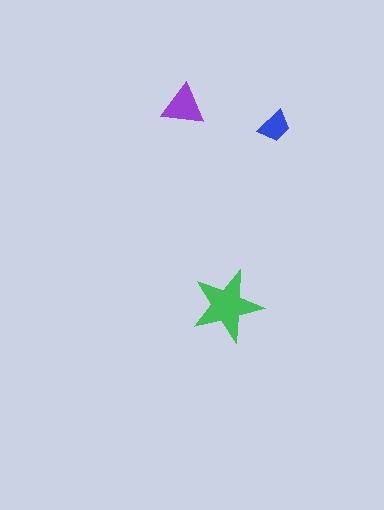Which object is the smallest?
The blue trapezoid.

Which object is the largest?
The green star.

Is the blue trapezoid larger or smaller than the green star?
Smaller.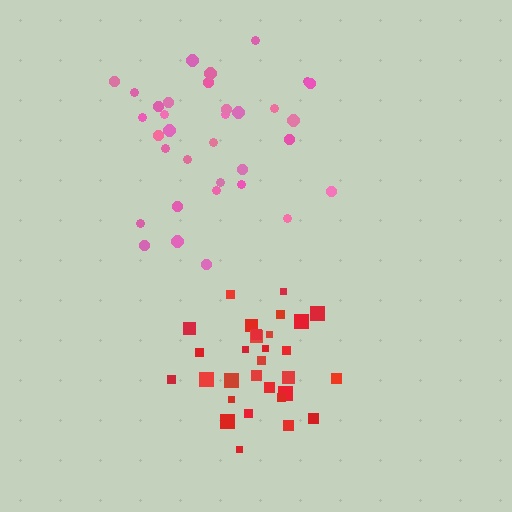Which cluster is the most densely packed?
Red.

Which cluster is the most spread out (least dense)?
Pink.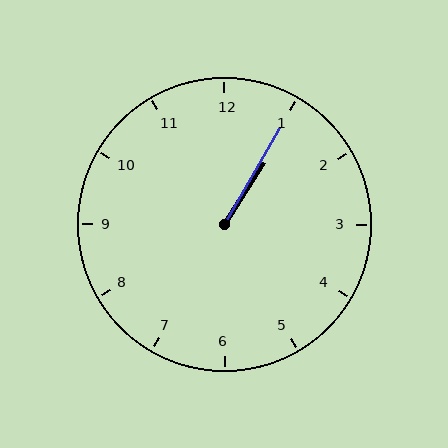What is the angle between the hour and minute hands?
Approximately 2 degrees.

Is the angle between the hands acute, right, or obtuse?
It is acute.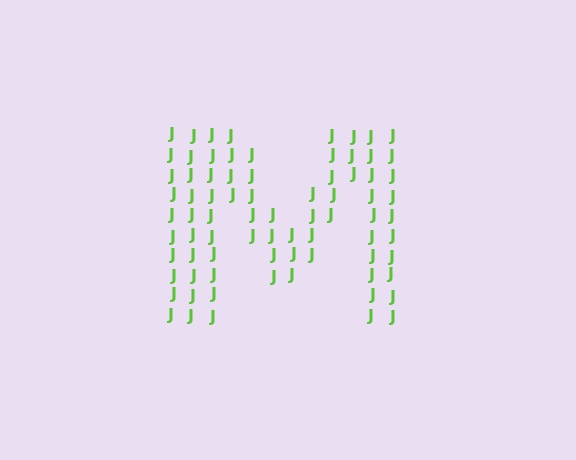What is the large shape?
The large shape is the letter M.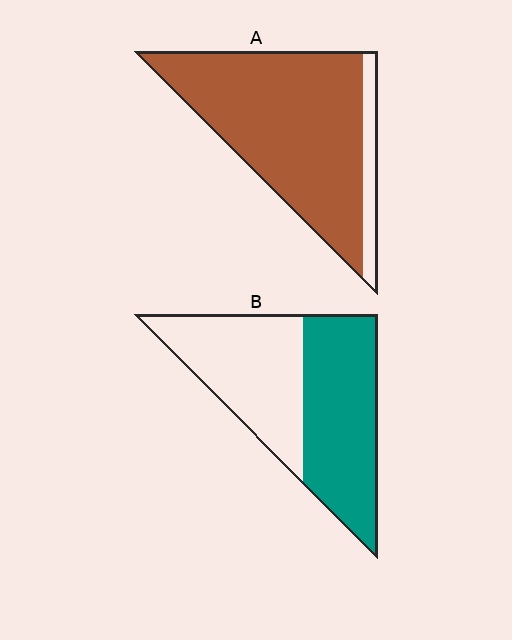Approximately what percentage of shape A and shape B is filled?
A is approximately 90% and B is approximately 50%.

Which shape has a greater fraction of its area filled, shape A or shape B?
Shape A.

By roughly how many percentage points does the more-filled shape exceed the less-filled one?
By roughly 35 percentage points (A over B).